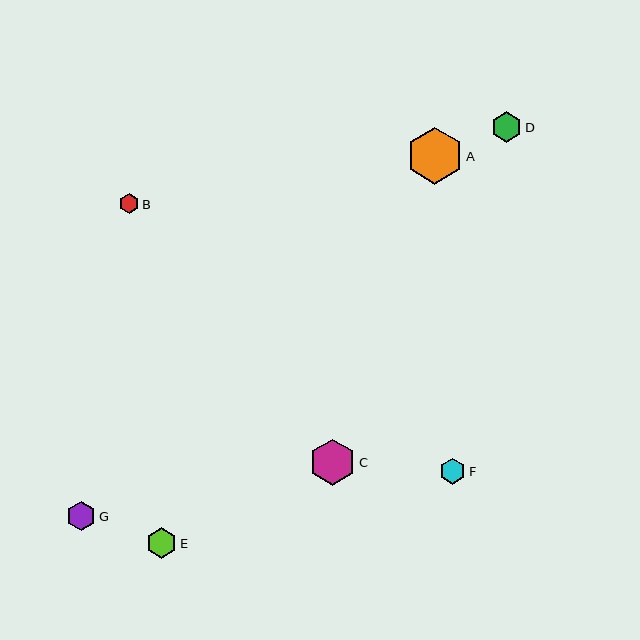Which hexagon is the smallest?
Hexagon B is the smallest with a size of approximately 19 pixels.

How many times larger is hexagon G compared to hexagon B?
Hexagon G is approximately 1.5 times the size of hexagon B.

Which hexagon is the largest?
Hexagon A is the largest with a size of approximately 57 pixels.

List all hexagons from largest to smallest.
From largest to smallest: A, C, E, D, G, F, B.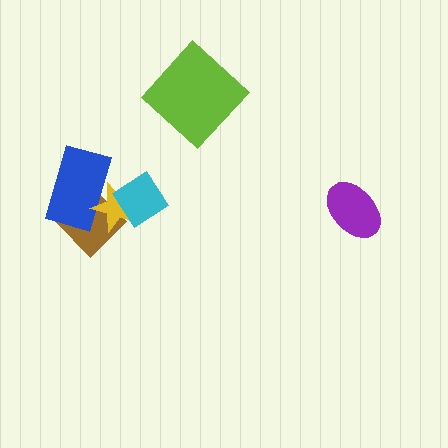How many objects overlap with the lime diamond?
0 objects overlap with the lime diamond.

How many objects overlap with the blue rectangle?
2 objects overlap with the blue rectangle.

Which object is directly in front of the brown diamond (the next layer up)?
The blue rectangle is directly in front of the brown diamond.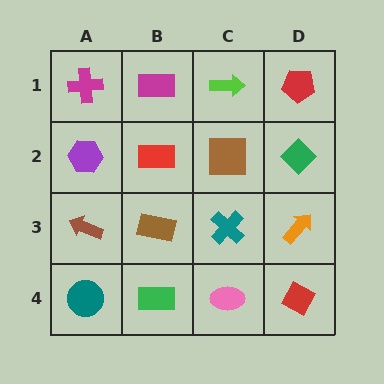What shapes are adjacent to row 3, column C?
A brown square (row 2, column C), a pink ellipse (row 4, column C), a brown rectangle (row 3, column B), an orange arrow (row 3, column D).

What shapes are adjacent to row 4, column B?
A brown rectangle (row 3, column B), a teal circle (row 4, column A), a pink ellipse (row 4, column C).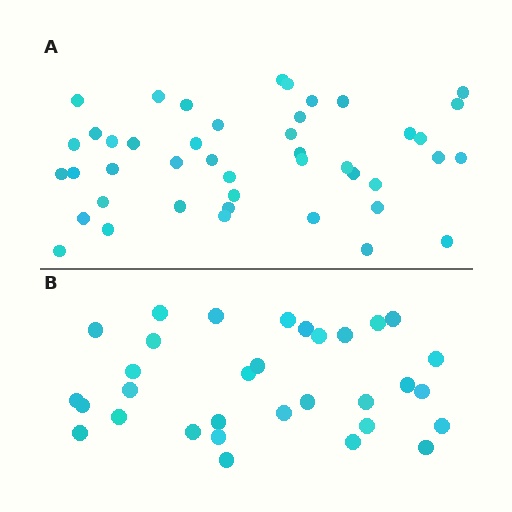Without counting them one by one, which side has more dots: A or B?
Region A (the top region) has more dots.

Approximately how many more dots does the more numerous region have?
Region A has roughly 12 or so more dots than region B.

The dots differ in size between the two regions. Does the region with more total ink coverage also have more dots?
No. Region B has more total ink coverage because its dots are larger, but region A actually contains more individual dots. Total area can be misleading — the number of items is what matters here.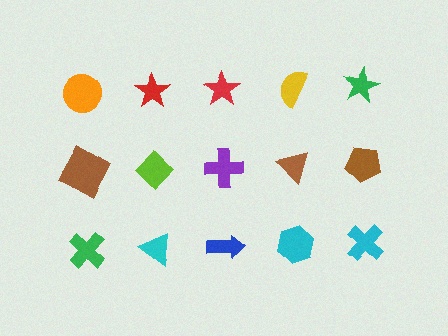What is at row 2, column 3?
A purple cross.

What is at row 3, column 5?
A cyan cross.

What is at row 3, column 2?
A cyan triangle.